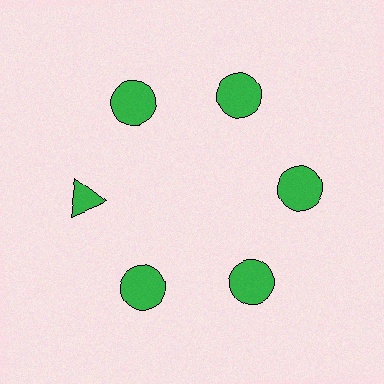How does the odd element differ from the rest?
It has a different shape: triangle instead of circle.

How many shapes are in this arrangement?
There are 6 shapes arranged in a ring pattern.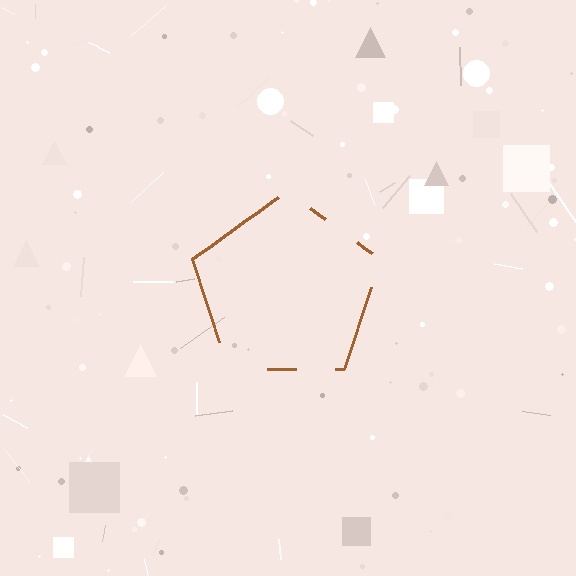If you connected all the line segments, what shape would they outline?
They would outline a pentagon.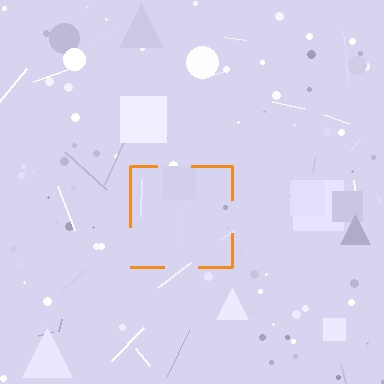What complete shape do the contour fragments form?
The contour fragments form a square.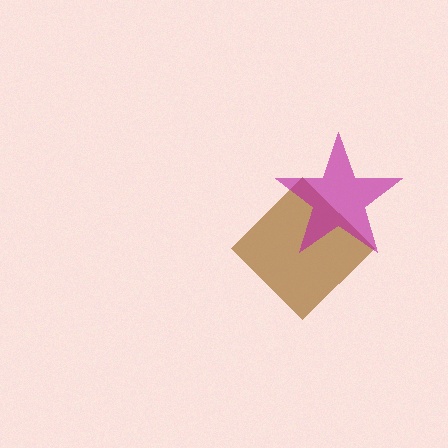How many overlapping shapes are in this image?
There are 2 overlapping shapes in the image.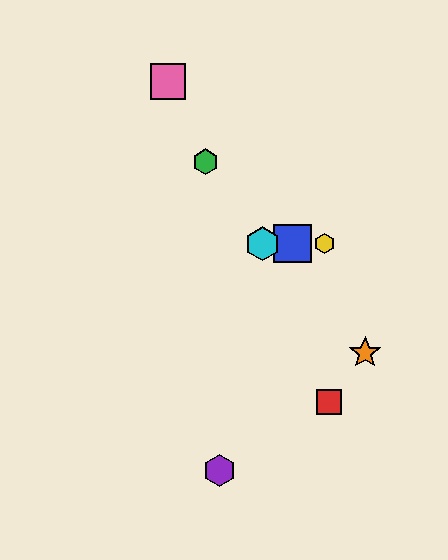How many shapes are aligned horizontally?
3 shapes (the blue square, the yellow hexagon, the cyan hexagon) are aligned horizontally.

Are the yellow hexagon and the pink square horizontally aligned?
No, the yellow hexagon is at y≈244 and the pink square is at y≈81.